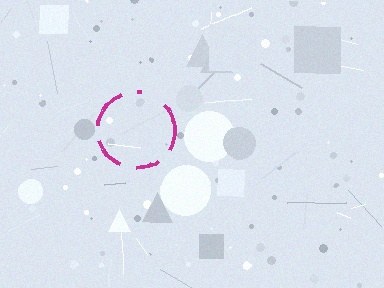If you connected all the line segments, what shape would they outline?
They would outline a circle.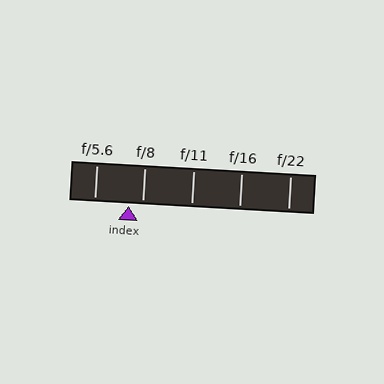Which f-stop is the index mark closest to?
The index mark is closest to f/8.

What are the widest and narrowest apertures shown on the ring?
The widest aperture shown is f/5.6 and the narrowest is f/22.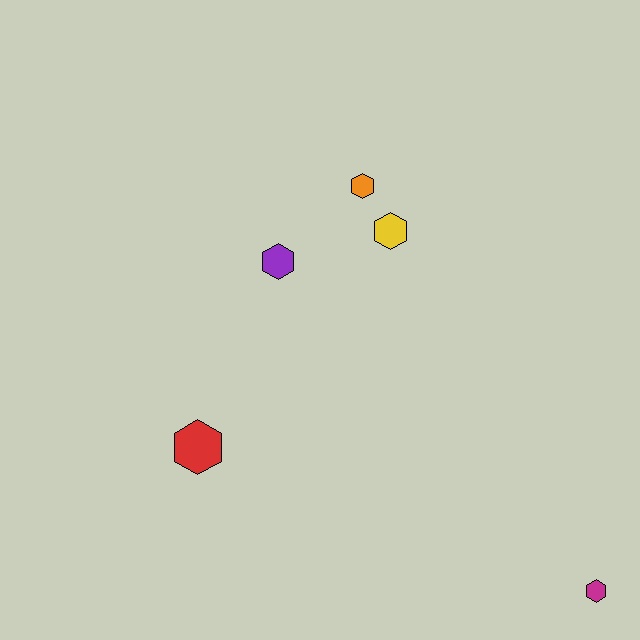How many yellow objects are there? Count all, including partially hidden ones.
There is 1 yellow object.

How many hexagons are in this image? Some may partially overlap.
There are 5 hexagons.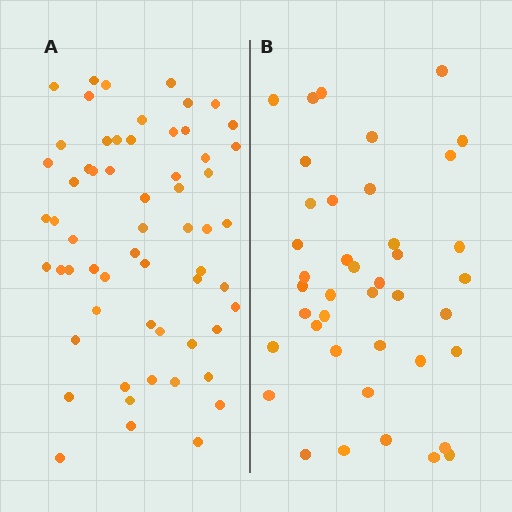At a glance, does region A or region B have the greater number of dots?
Region A (the left region) has more dots.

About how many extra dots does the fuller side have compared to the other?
Region A has approximately 20 more dots than region B.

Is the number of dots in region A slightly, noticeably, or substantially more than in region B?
Region A has substantially more. The ratio is roughly 1.5 to 1.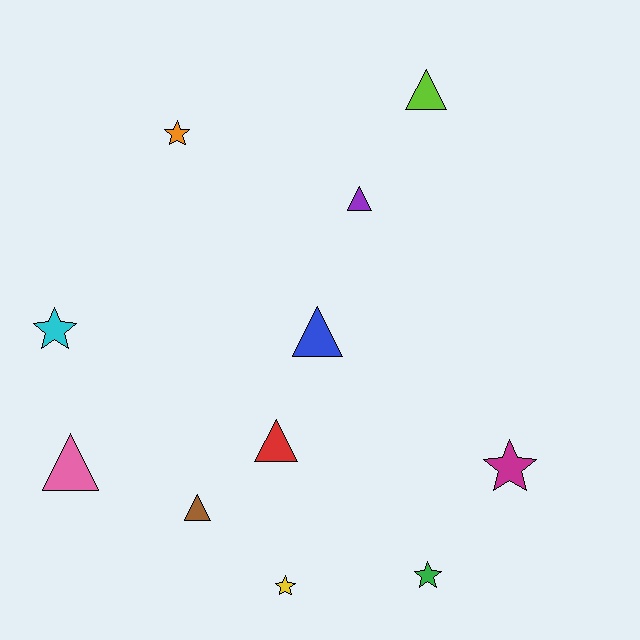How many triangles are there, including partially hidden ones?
There are 6 triangles.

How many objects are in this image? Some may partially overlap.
There are 11 objects.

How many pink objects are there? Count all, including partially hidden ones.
There is 1 pink object.